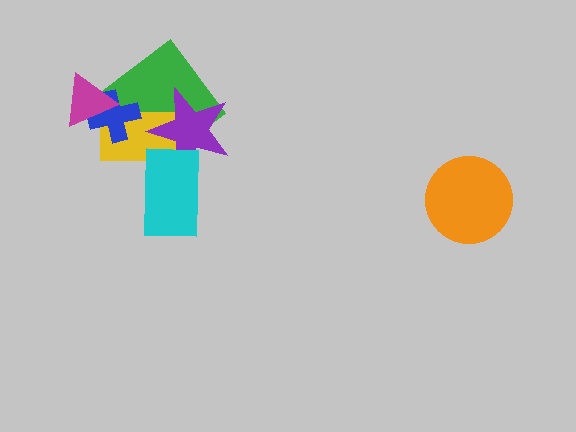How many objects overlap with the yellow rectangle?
5 objects overlap with the yellow rectangle.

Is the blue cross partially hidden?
Yes, it is partially covered by another shape.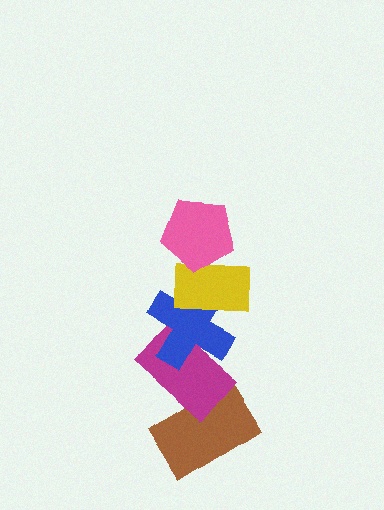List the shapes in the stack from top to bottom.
From top to bottom: the pink pentagon, the yellow rectangle, the blue cross, the magenta rectangle, the brown rectangle.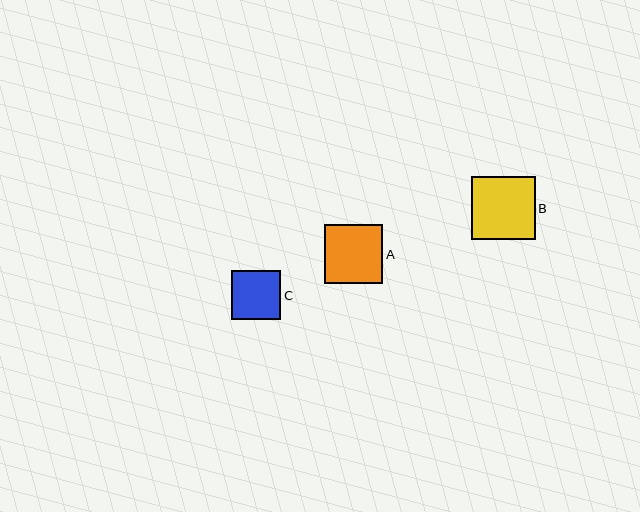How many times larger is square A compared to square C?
Square A is approximately 1.2 times the size of square C.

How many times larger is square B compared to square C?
Square B is approximately 1.3 times the size of square C.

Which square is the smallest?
Square C is the smallest with a size of approximately 49 pixels.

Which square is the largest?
Square B is the largest with a size of approximately 64 pixels.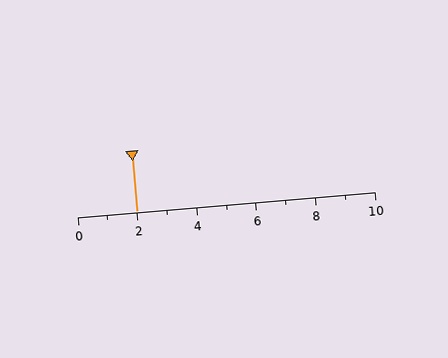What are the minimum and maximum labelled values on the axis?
The axis runs from 0 to 10.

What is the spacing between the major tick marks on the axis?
The major ticks are spaced 2 apart.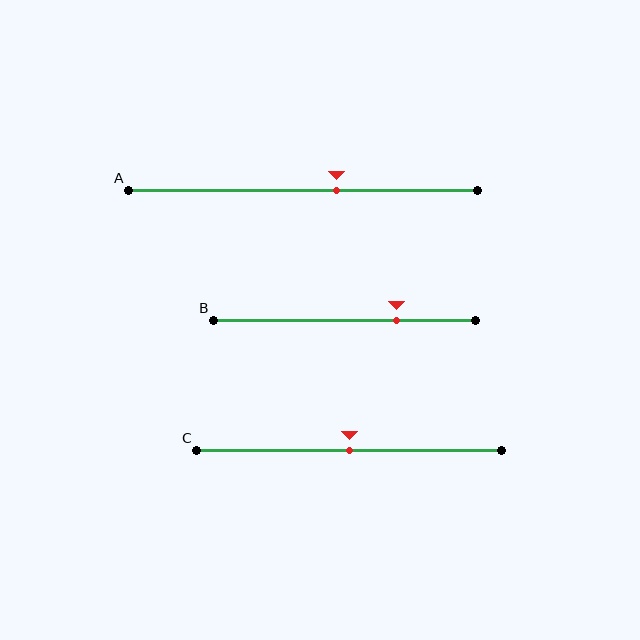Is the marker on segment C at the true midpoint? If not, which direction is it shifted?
Yes, the marker on segment C is at the true midpoint.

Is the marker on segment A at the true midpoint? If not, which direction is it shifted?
No, the marker on segment A is shifted to the right by about 10% of the segment length.